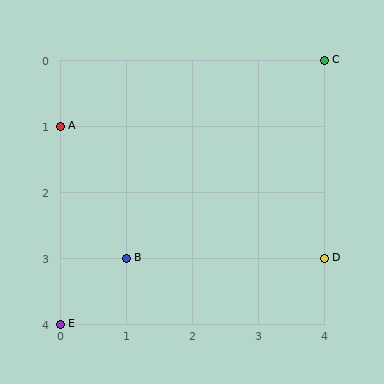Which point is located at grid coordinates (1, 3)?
Point B is at (1, 3).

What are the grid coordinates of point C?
Point C is at grid coordinates (4, 0).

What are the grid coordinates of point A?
Point A is at grid coordinates (0, 1).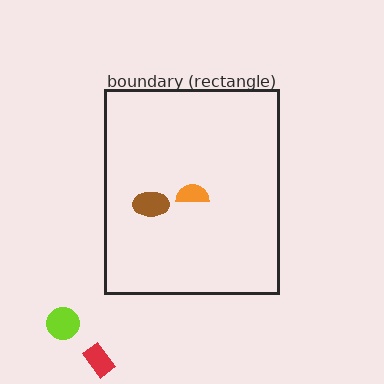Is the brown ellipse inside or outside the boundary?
Inside.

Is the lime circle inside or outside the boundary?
Outside.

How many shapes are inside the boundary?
2 inside, 2 outside.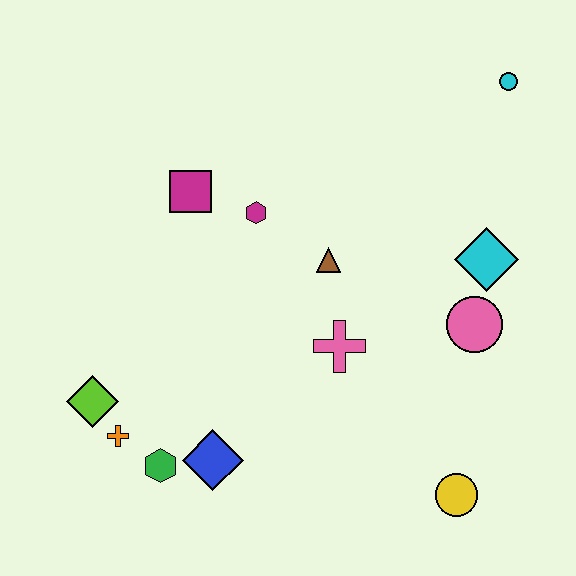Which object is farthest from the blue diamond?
The cyan circle is farthest from the blue diamond.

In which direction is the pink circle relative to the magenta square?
The pink circle is to the right of the magenta square.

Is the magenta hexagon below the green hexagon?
No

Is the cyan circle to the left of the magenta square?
No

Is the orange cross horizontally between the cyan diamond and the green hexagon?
No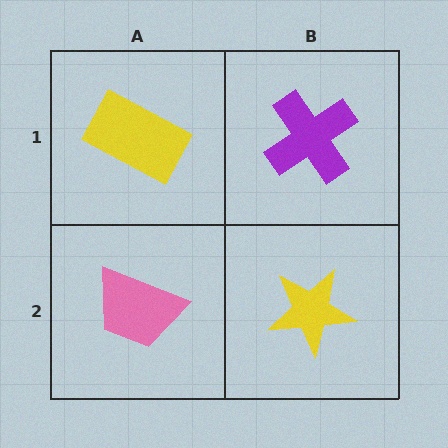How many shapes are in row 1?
2 shapes.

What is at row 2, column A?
A pink trapezoid.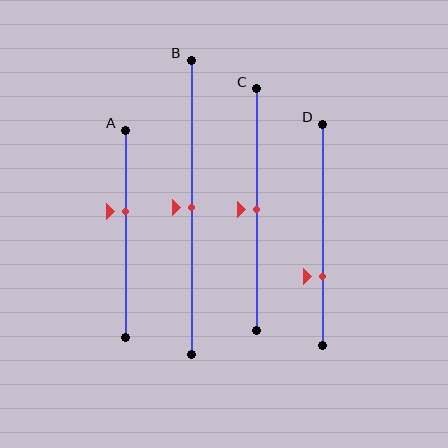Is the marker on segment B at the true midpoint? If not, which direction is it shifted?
Yes, the marker on segment B is at the true midpoint.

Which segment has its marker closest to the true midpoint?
Segment B has its marker closest to the true midpoint.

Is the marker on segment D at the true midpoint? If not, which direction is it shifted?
No, the marker on segment D is shifted downward by about 19% of the segment length.